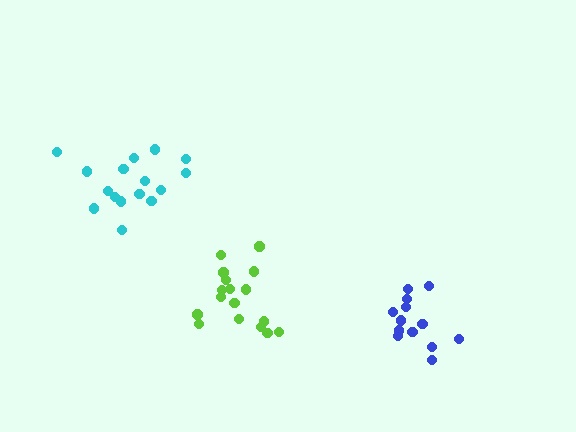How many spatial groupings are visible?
There are 3 spatial groupings.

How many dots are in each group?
Group 1: 17 dots, Group 2: 13 dots, Group 3: 16 dots (46 total).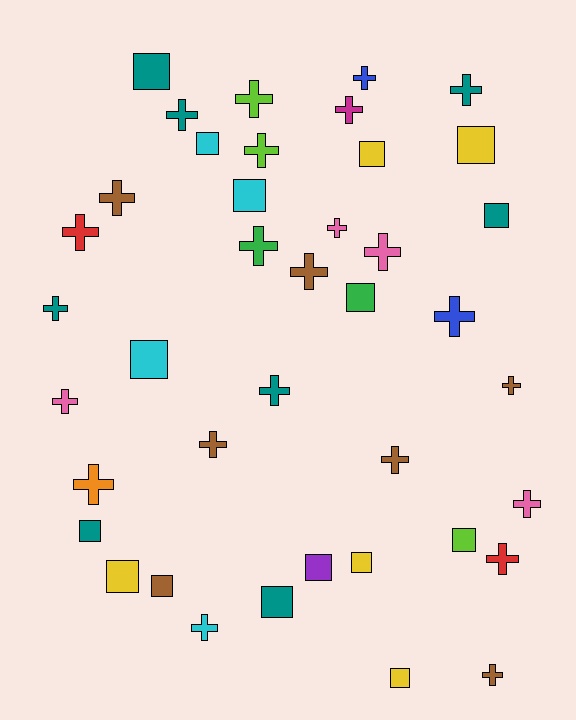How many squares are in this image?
There are 16 squares.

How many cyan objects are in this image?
There are 4 cyan objects.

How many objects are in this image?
There are 40 objects.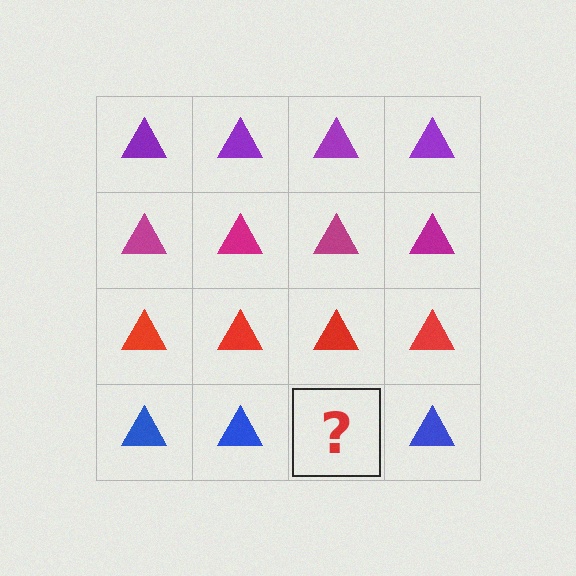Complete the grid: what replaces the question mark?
The question mark should be replaced with a blue triangle.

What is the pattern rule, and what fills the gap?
The rule is that each row has a consistent color. The gap should be filled with a blue triangle.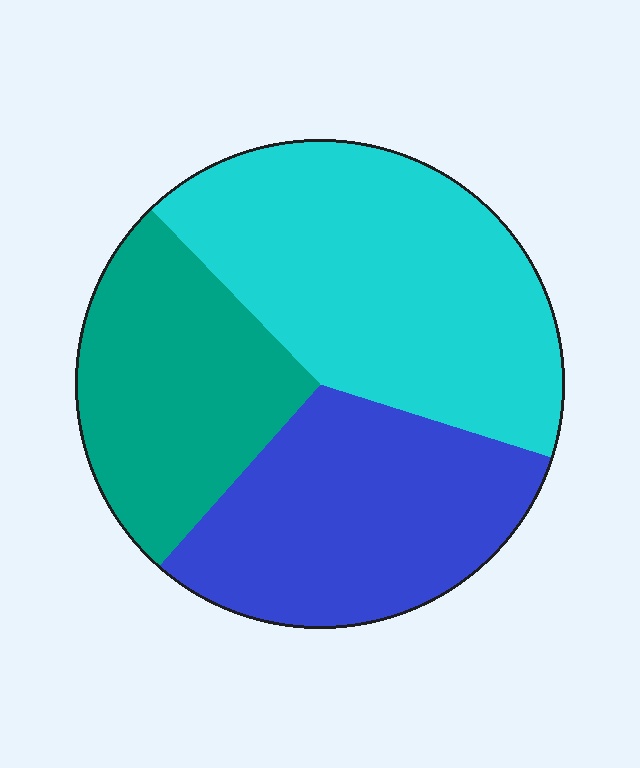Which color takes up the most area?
Cyan, at roughly 40%.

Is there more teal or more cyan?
Cyan.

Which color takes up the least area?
Teal, at roughly 25%.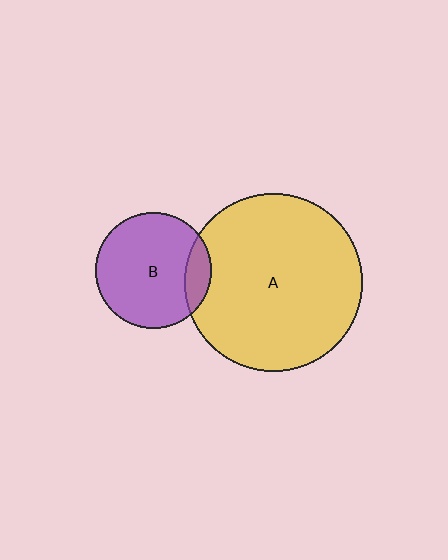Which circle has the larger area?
Circle A (yellow).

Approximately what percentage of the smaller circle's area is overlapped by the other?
Approximately 15%.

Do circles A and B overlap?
Yes.